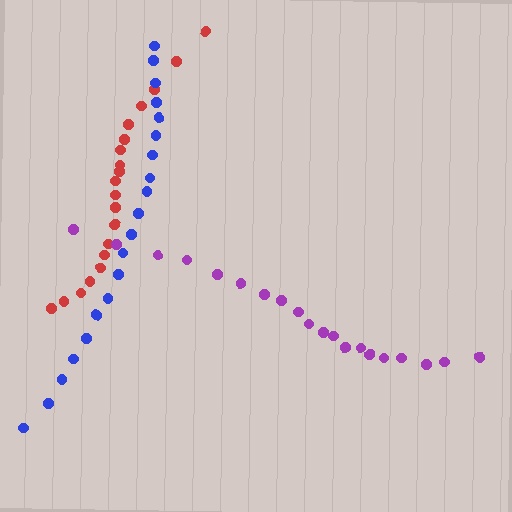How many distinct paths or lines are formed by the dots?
There are 3 distinct paths.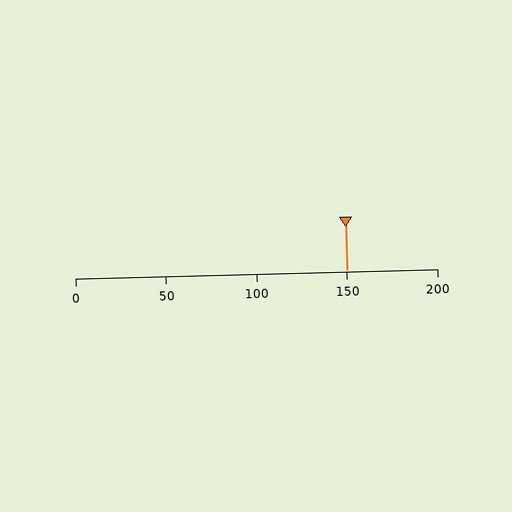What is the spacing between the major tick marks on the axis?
The major ticks are spaced 50 apart.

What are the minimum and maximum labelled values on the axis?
The axis runs from 0 to 200.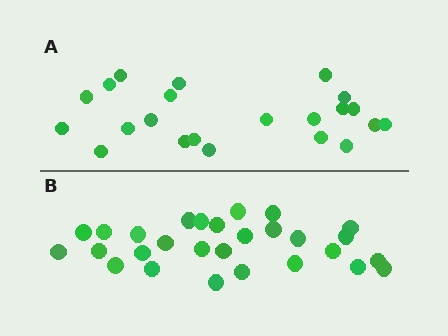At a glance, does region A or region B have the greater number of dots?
Region B (the bottom region) has more dots.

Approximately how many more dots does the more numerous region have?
Region B has about 6 more dots than region A.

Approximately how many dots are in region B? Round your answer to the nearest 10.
About 30 dots. (The exact count is 28, which rounds to 30.)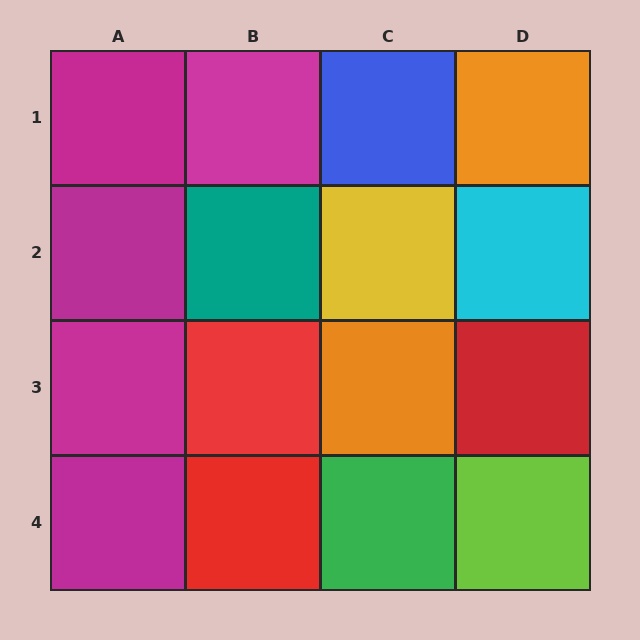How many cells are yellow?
1 cell is yellow.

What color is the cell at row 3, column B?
Red.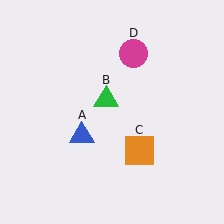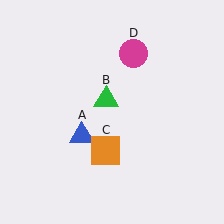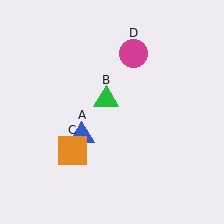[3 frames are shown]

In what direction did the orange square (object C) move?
The orange square (object C) moved left.